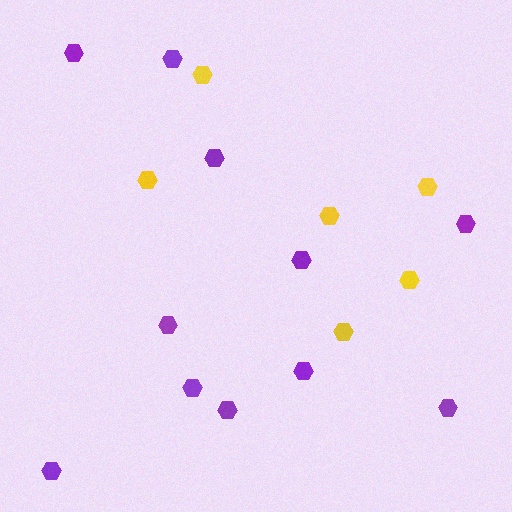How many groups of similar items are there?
There are 2 groups: one group of yellow hexagons (6) and one group of purple hexagons (11).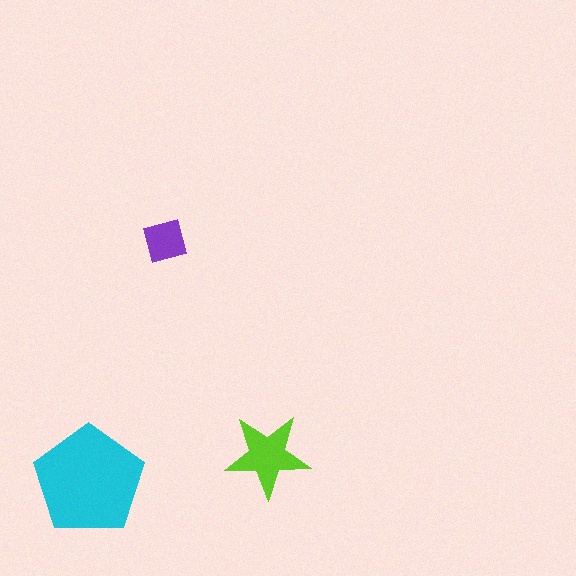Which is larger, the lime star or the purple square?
The lime star.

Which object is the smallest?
The purple square.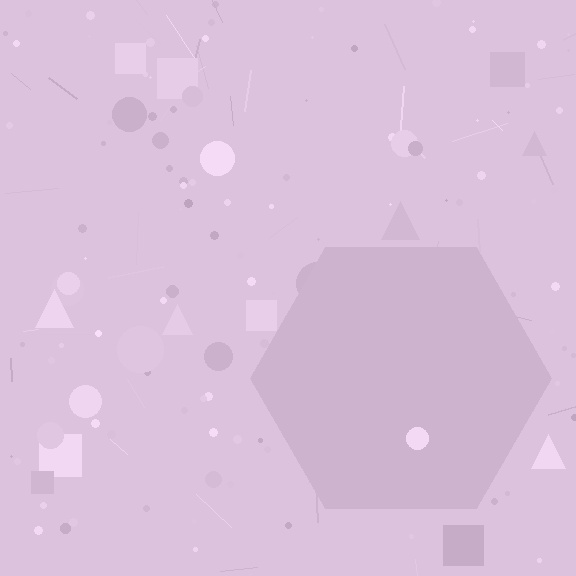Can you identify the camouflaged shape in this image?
The camouflaged shape is a hexagon.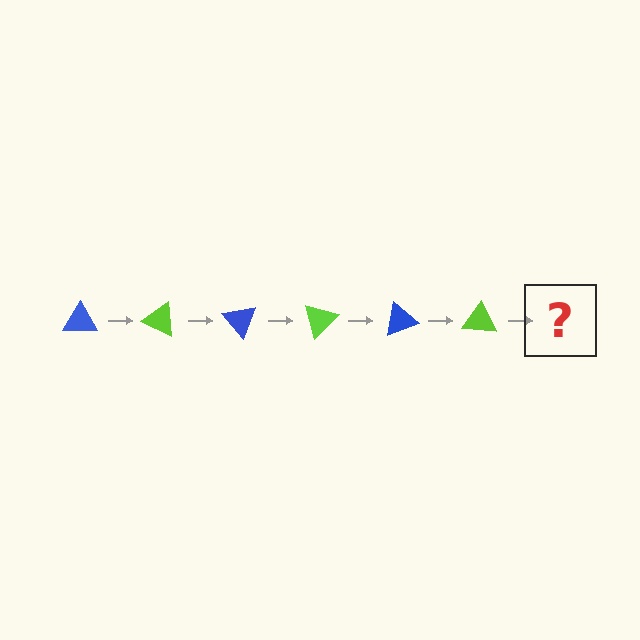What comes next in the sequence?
The next element should be a blue triangle, rotated 150 degrees from the start.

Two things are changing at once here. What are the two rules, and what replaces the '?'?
The two rules are that it rotates 25 degrees each step and the color cycles through blue and lime. The '?' should be a blue triangle, rotated 150 degrees from the start.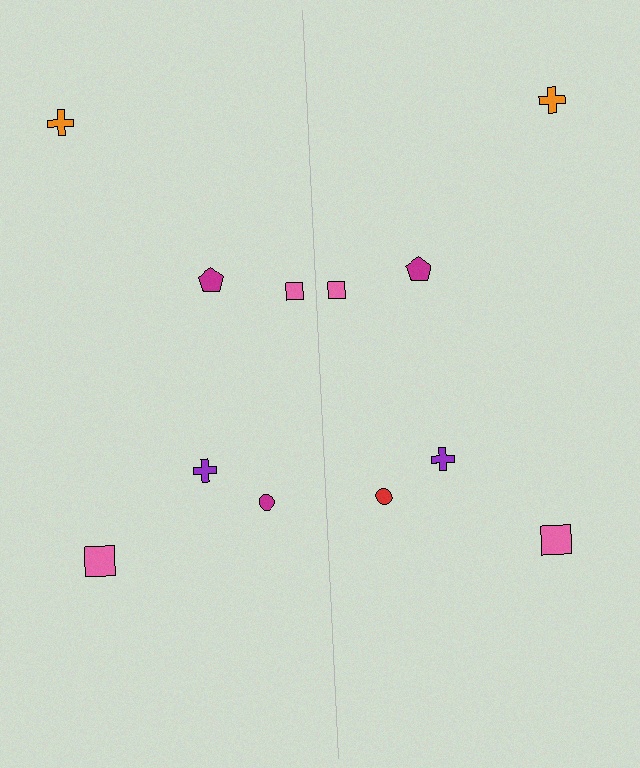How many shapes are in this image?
There are 12 shapes in this image.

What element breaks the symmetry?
The red circle on the right side breaks the symmetry — its mirror counterpart is magenta.